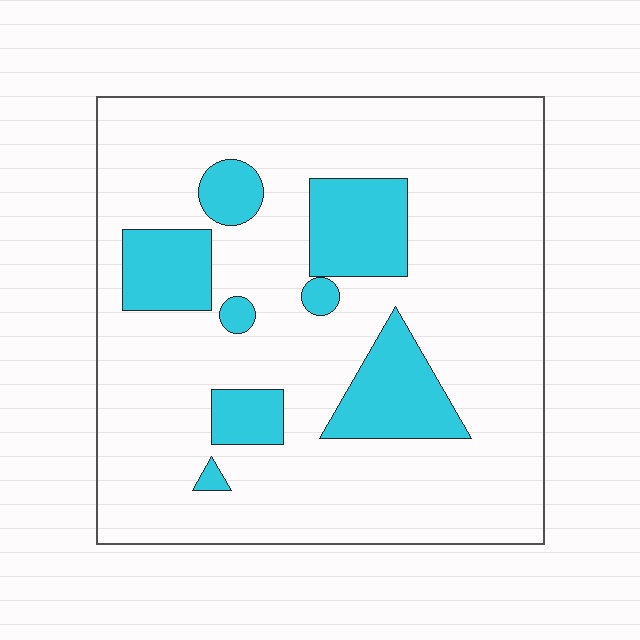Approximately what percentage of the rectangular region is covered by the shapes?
Approximately 20%.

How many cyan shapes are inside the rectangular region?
8.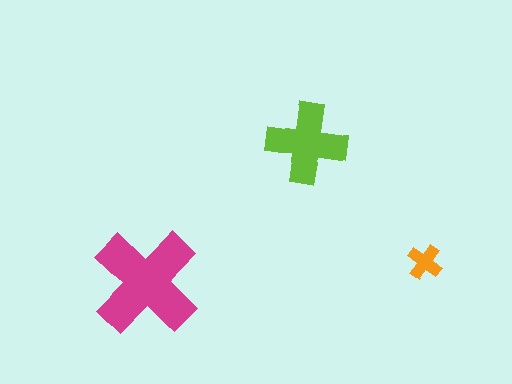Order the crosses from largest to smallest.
the magenta one, the lime one, the orange one.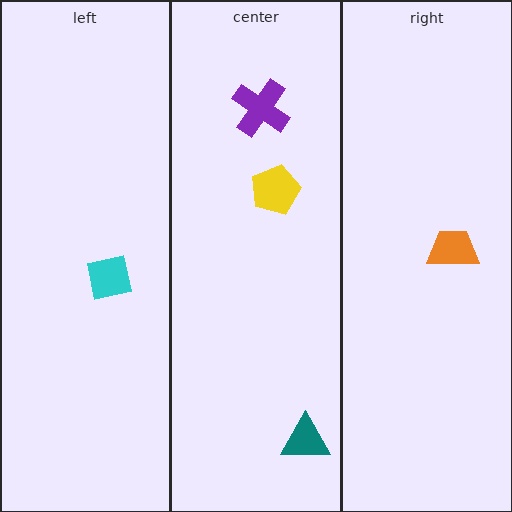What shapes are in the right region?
The orange trapezoid.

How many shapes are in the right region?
1.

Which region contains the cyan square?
The left region.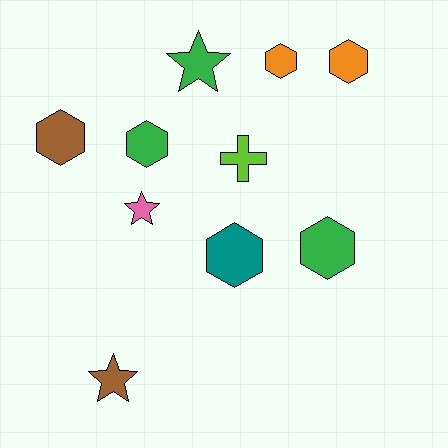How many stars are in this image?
There are 3 stars.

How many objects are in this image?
There are 10 objects.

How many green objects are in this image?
There are 3 green objects.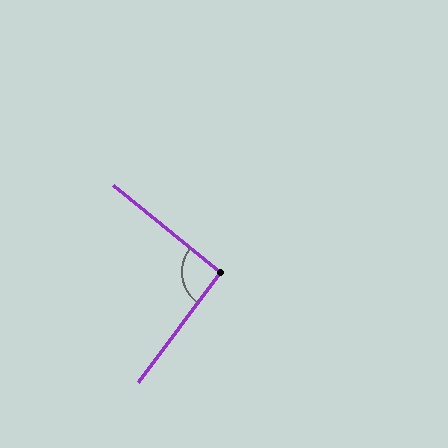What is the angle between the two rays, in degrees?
Approximately 92 degrees.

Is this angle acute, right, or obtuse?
It is approximately a right angle.